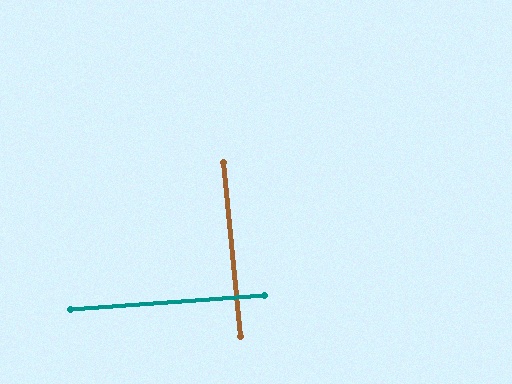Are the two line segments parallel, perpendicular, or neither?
Perpendicular — they meet at approximately 89°.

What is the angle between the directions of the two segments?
Approximately 89 degrees.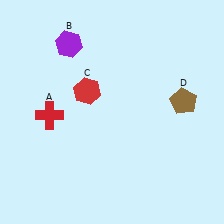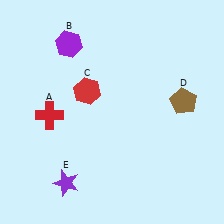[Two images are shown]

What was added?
A purple star (E) was added in Image 2.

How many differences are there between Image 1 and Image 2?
There is 1 difference between the two images.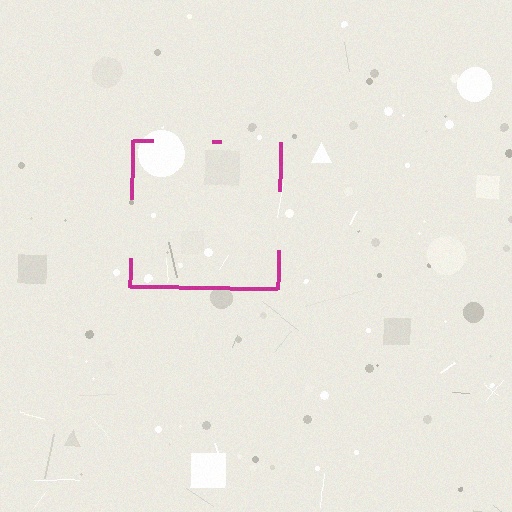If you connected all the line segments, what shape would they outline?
They would outline a square.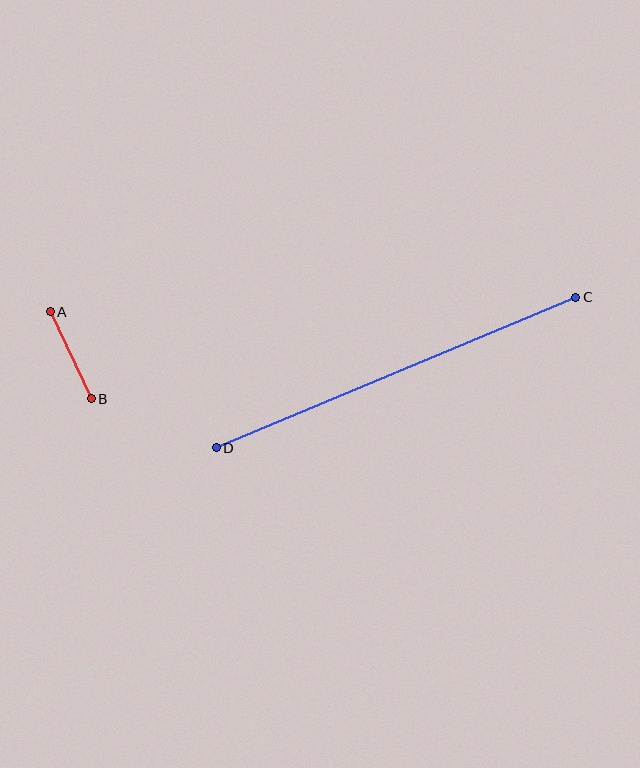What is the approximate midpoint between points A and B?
The midpoint is at approximately (71, 355) pixels.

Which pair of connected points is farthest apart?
Points C and D are farthest apart.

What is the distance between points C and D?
The distance is approximately 390 pixels.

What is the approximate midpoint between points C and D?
The midpoint is at approximately (396, 373) pixels.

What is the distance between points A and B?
The distance is approximately 96 pixels.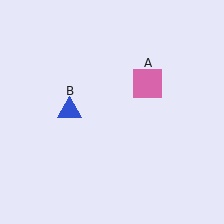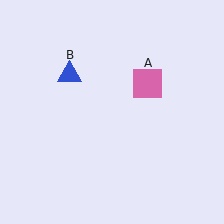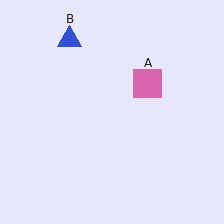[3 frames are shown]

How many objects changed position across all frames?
1 object changed position: blue triangle (object B).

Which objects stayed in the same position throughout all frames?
Pink square (object A) remained stationary.